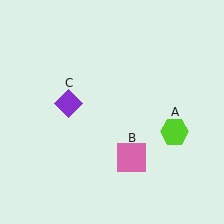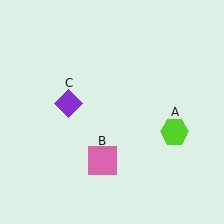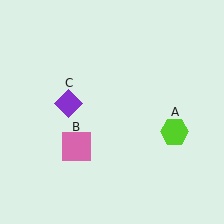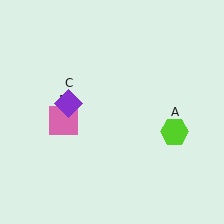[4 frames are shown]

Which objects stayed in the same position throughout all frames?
Lime hexagon (object A) and purple diamond (object C) remained stationary.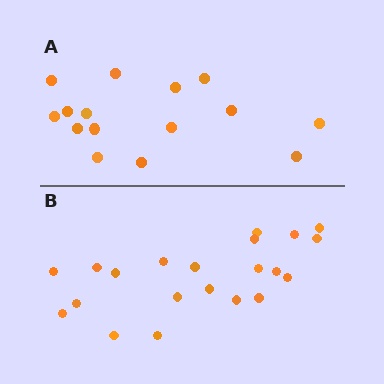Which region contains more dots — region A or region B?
Region B (the bottom region) has more dots.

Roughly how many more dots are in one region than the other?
Region B has about 6 more dots than region A.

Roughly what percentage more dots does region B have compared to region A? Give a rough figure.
About 40% more.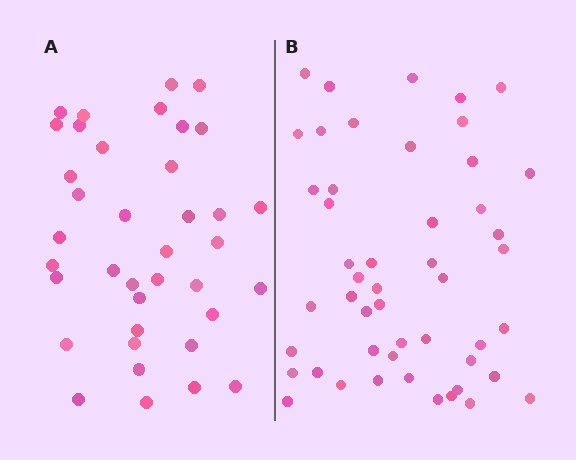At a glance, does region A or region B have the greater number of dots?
Region B (the right region) has more dots.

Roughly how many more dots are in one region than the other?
Region B has roughly 12 or so more dots than region A.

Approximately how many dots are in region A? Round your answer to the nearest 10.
About 40 dots. (The exact count is 38, which rounds to 40.)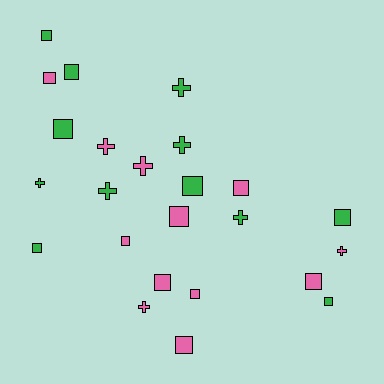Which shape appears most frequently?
Square, with 15 objects.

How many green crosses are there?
There are 5 green crosses.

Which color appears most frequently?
Pink, with 12 objects.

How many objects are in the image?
There are 24 objects.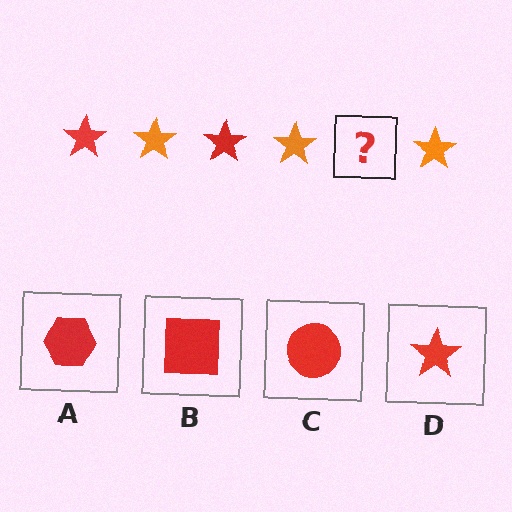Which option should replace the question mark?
Option D.